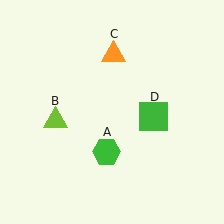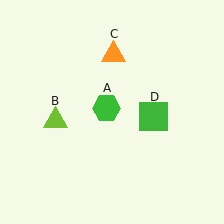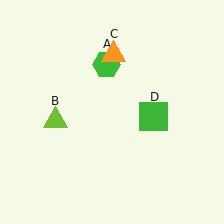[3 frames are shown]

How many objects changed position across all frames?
1 object changed position: green hexagon (object A).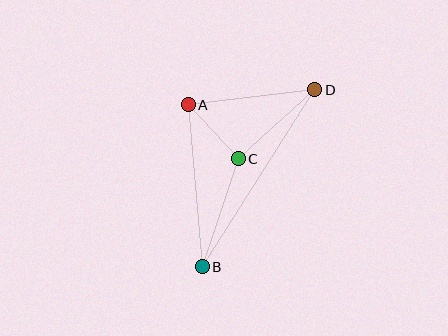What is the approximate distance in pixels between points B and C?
The distance between B and C is approximately 114 pixels.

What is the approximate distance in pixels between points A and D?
The distance between A and D is approximately 127 pixels.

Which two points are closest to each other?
Points A and C are closest to each other.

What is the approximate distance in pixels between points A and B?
The distance between A and B is approximately 163 pixels.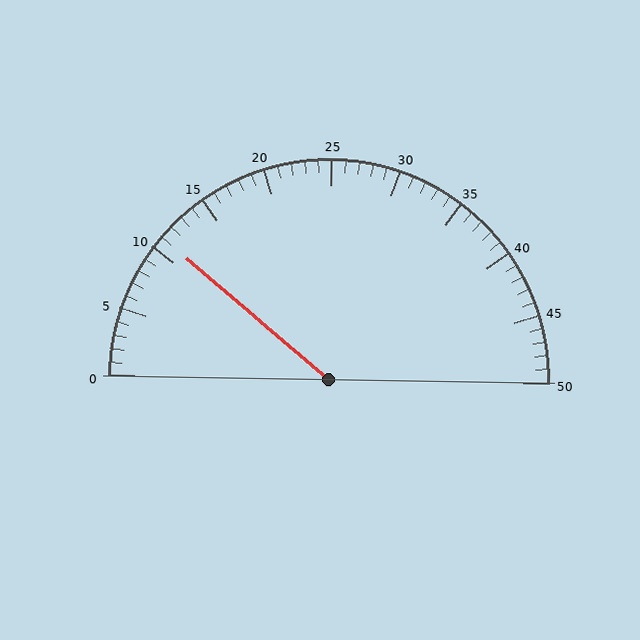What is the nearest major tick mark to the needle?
The nearest major tick mark is 10.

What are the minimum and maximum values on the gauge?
The gauge ranges from 0 to 50.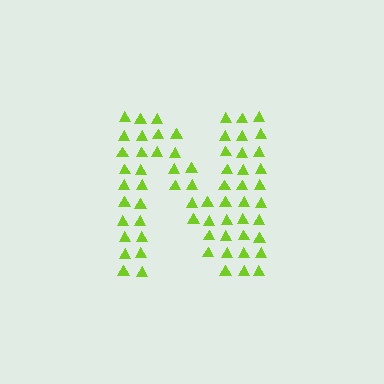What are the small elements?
The small elements are triangles.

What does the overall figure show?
The overall figure shows the letter N.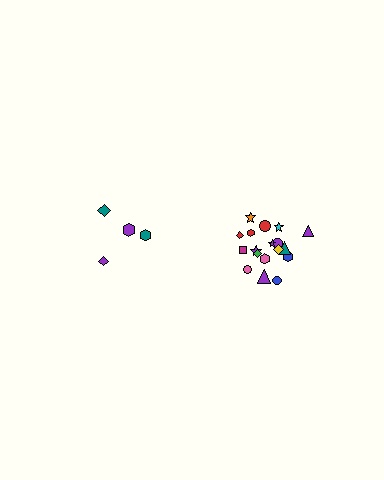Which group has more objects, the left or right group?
The right group.